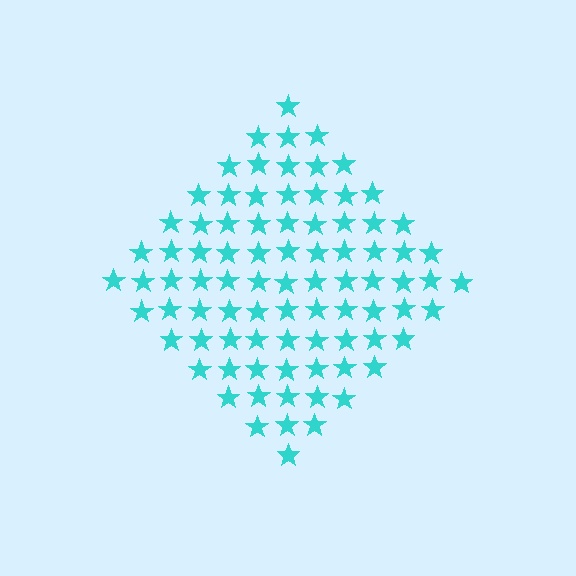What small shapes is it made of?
It is made of small stars.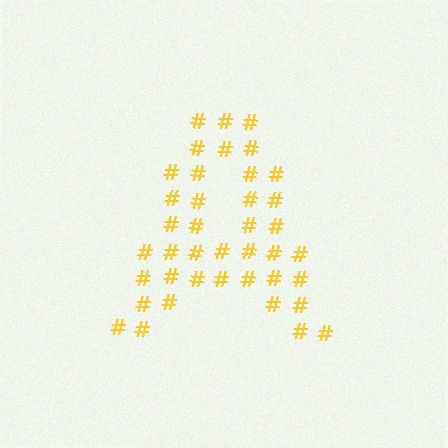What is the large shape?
The large shape is the letter A.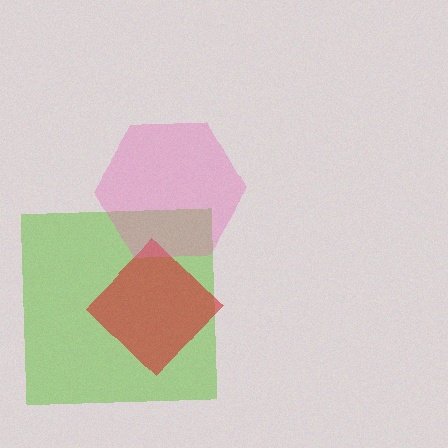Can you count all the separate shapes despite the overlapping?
Yes, there are 3 separate shapes.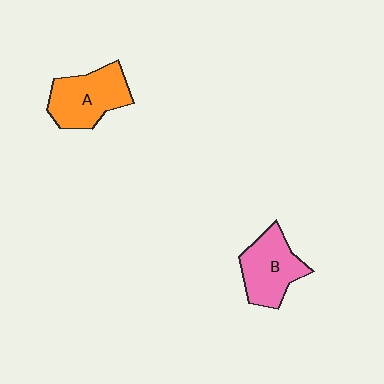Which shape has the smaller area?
Shape B (pink).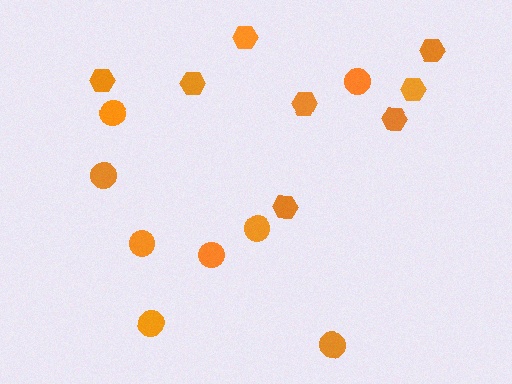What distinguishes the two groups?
There are 2 groups: one group of circles (8) and one group of hexagons (8).